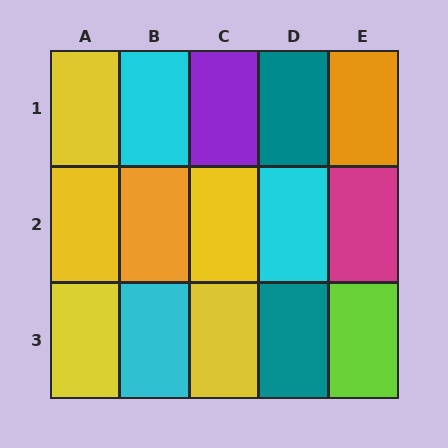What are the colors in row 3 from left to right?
Yellow, cyan, yellow, teal, lime.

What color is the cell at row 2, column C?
Yellow.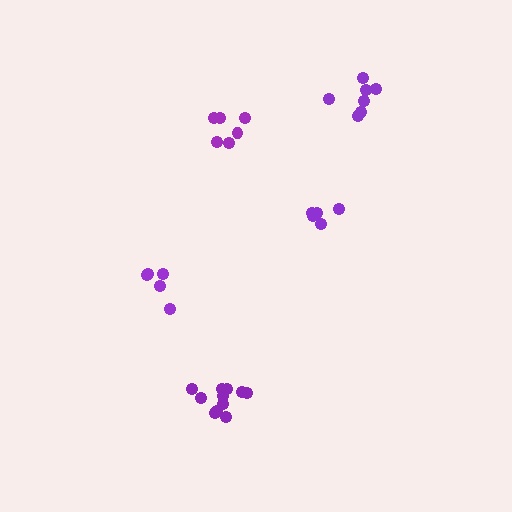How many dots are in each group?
Group 1: 5 dots, Group 2: 6 dots, Group 3: 11 dots, Group 4: 7 dots, Group 5: 5 dots (34 total).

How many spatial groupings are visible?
There are 5 spatial groupings.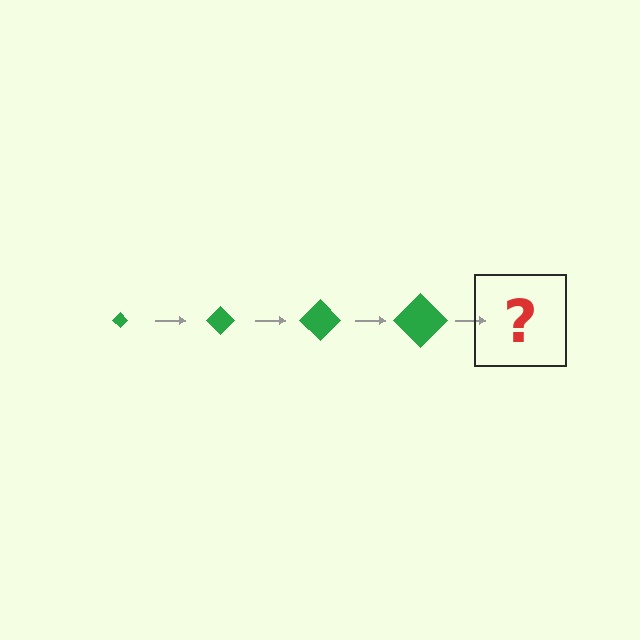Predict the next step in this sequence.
The next step is a green diamond, larger than the previous one.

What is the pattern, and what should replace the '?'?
The pattern is that the diamond gets progressively larger each step. The '?' should be a green diamond, larger than the previous one.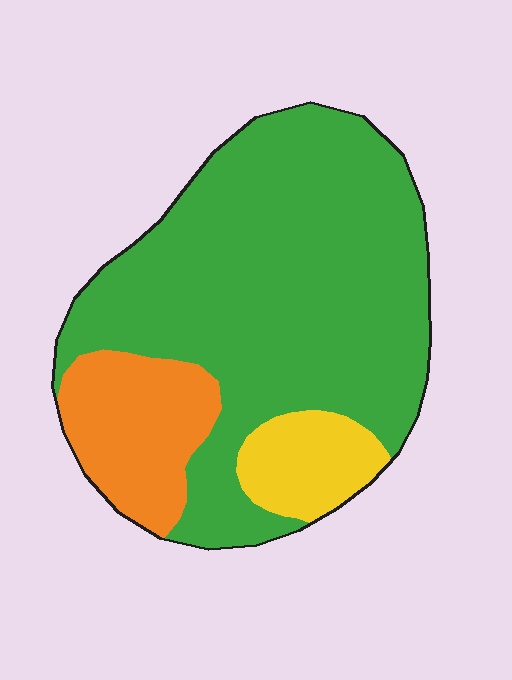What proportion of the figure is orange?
Orange takes up about one sixth (1/6) of the figure.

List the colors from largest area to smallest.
From largest to smallest: green, orange, yellow.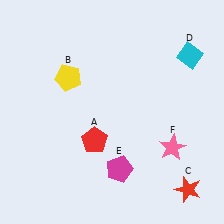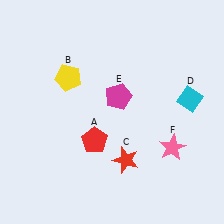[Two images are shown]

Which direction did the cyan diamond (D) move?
The cyan diamond (D) moved down.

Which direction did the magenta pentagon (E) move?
The magenta pentagon (E) moved up.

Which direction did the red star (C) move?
The red star (C) moved left.